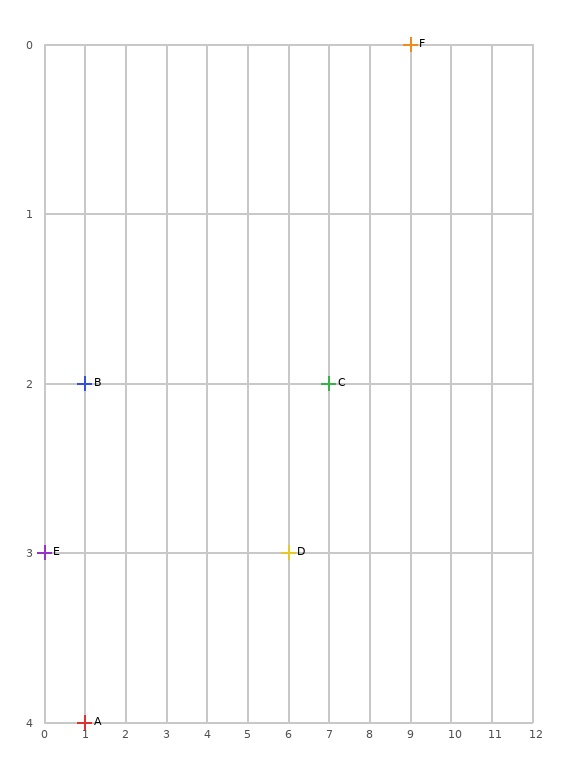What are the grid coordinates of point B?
Point B is at grid coordinates (1, 2).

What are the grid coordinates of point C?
Point C is at grid coordinates (7, 2).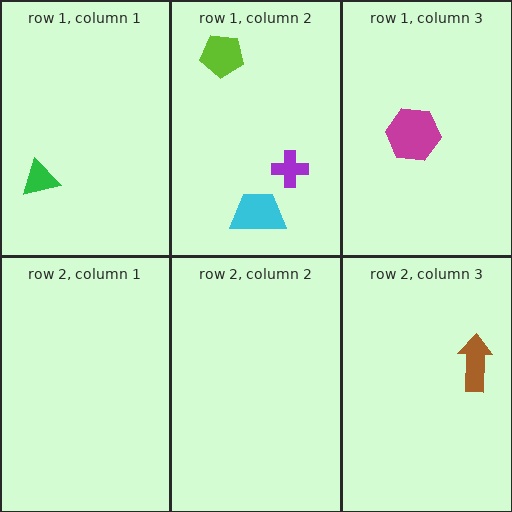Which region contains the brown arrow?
The row 2, column 3 region.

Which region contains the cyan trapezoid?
The row 1, column 2 region.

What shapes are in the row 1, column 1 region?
The green triangle.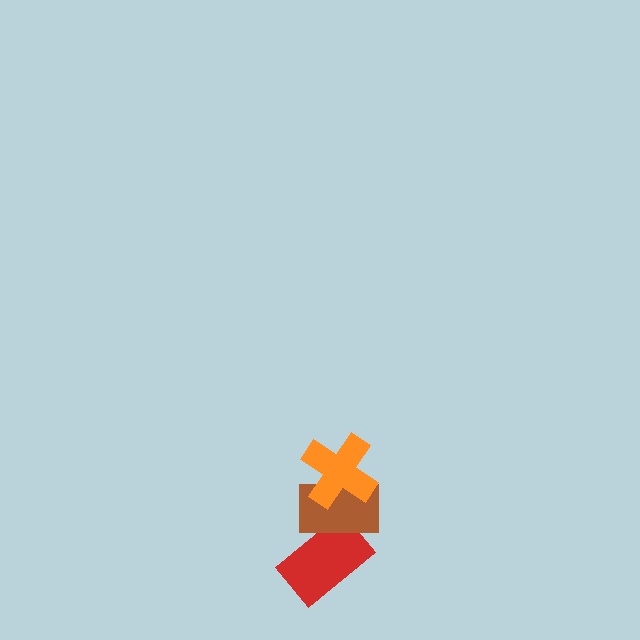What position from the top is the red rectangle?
The red rectangle is 3rd from the top.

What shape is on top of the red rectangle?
The brown rectangle is on top of the red rectangle.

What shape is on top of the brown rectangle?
The orange cross is on top of the brown rectangle.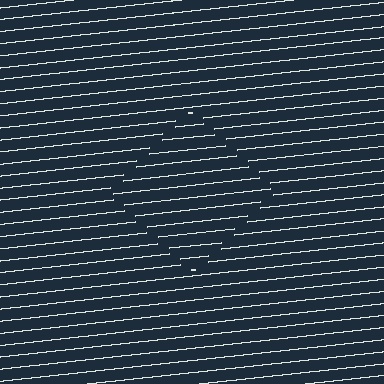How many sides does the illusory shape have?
4 sides — the line-ends trace a square.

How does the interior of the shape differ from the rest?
The interior of the shape contains the same grating, shifted by half a period — the contour is defined by the phase discontinuity where line-ends from the inner and outer gratings abut.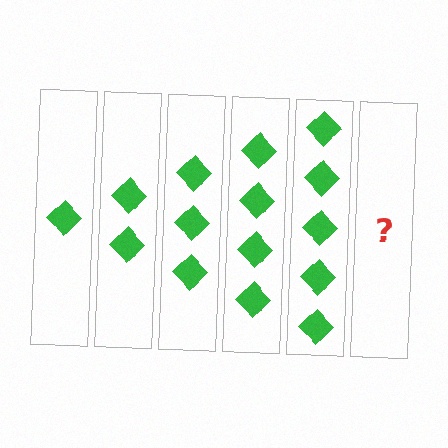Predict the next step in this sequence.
The next step is 6 diamonds.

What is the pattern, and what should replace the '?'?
The pattern is that each step adds one more diamond. The '?' should be 6 diamonds.